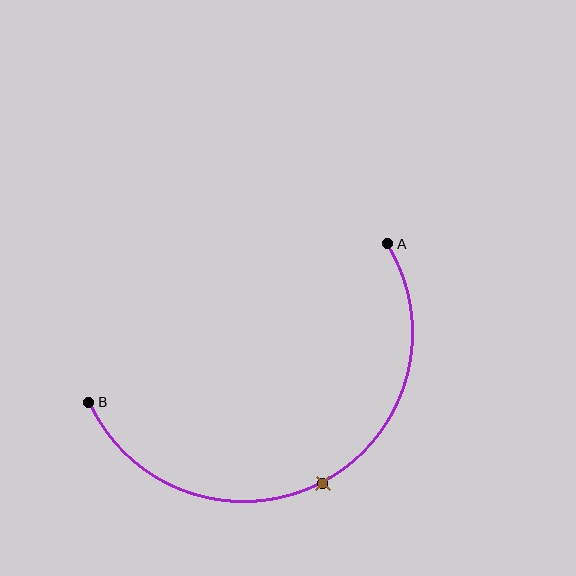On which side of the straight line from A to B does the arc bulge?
The arc bulges below the straight line connecting A and B.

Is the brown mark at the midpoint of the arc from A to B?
Yes. The brown mark lies on the arc at equal arc-length from both A and B — it is the arc midpoint.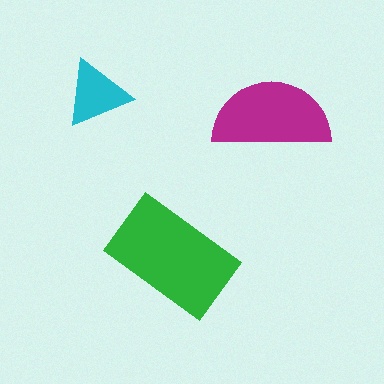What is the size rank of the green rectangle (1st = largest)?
1st.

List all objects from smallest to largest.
The cyan triangle, the magenta semicircle, the green rectangle.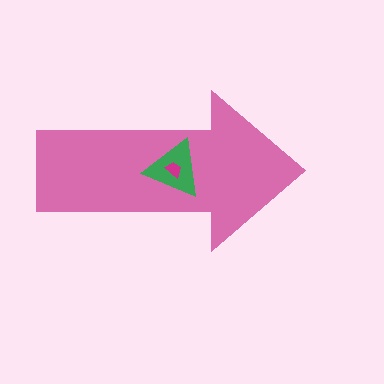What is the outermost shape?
The pink arrow.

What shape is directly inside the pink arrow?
The green triangle.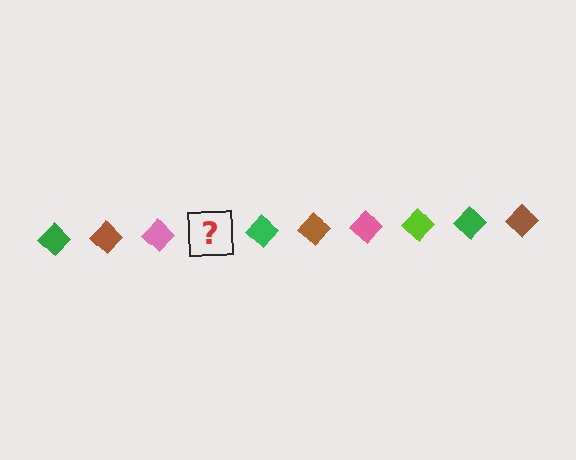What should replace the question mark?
The question mark should be replaced with a lime diamond.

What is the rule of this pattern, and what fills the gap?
The rule is that the pattern cycles through green, brown, pink, lime diamonds. The gap should be filled with a lime diamond.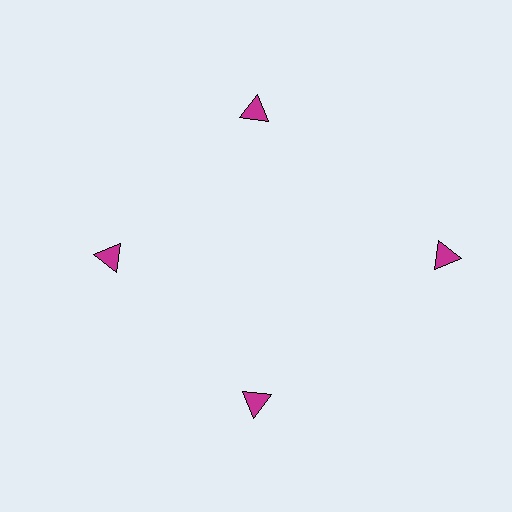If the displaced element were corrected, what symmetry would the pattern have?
It would have 4-fold rotational symmetry — the pattern would map onto itself every 90 degrees.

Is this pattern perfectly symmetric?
No. The 4 magenta triangles are arranged in a ring, but one element near the 3 o'clock position is pushed outward from the center, breaking the 4-fold rotational symmetry.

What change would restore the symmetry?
The symmetry would be restored by moving it inward, back onto the ring so that all 4 triangles sit at equal angles and equal distance from the center.